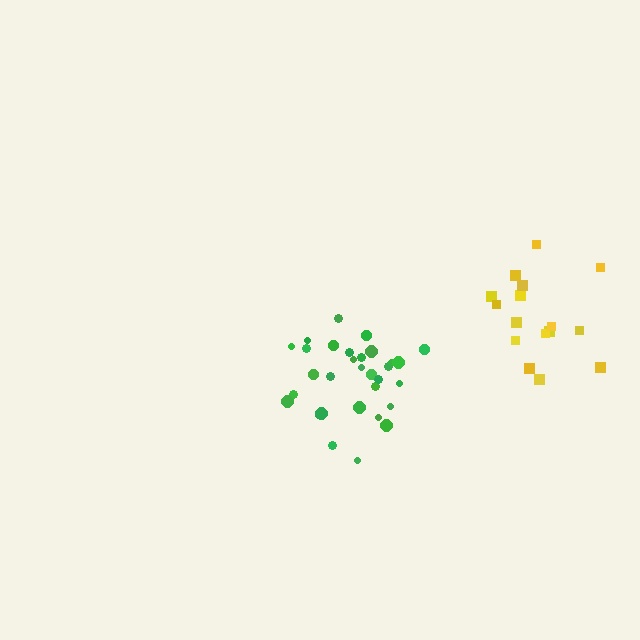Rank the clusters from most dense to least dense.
green, yellow.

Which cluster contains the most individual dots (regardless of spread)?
Green (31).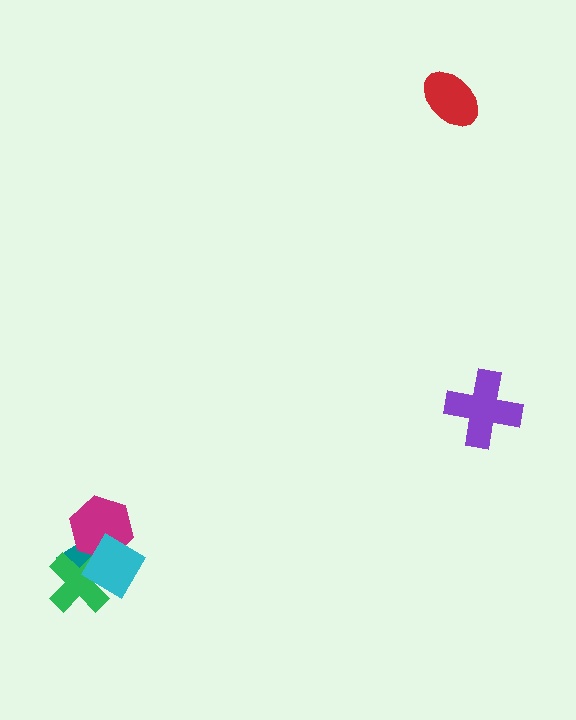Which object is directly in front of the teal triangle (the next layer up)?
The magenta hexagon is directly in front of the teal triangle.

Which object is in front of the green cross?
The cyan diamond is in front of the green cross.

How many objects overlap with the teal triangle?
3 objects overlap with the teal triangle.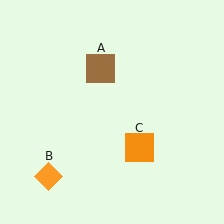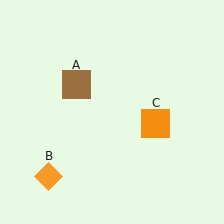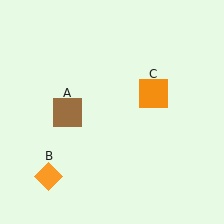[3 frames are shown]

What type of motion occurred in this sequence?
The brown square (object A), orange square (object C) rotated counterclockwise around the center of the scene.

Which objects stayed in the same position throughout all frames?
Orange diamond (object B) remained stationary.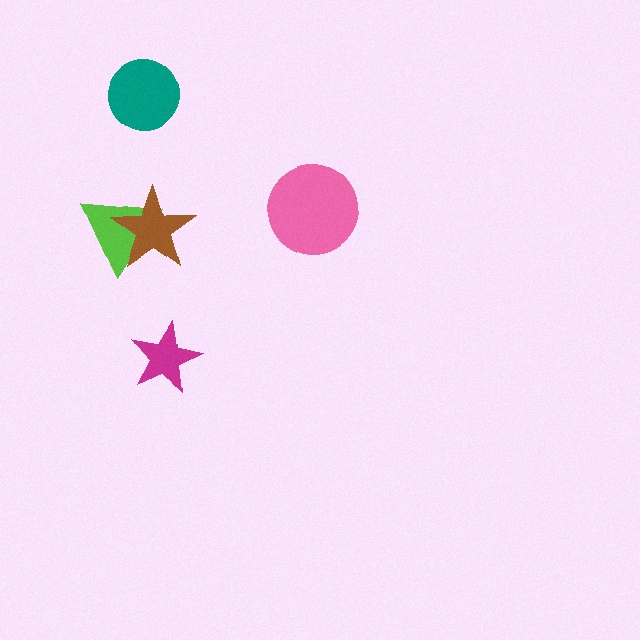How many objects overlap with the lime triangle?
1 object overlaps with the lime triangle.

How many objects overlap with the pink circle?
0 objects overlap with the pink circle.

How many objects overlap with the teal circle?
0 objects overlap with the teal circle.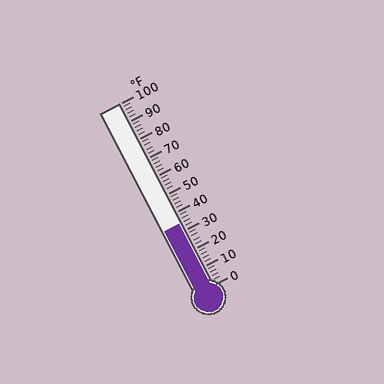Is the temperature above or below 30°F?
The temperature is above 30°F.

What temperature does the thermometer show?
The thermometer shows approximately 34°F.